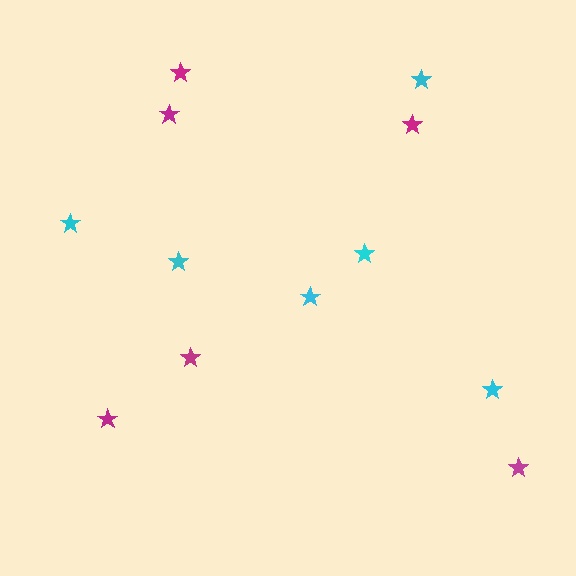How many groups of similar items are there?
There are 2 groups: one group of magenta stars (6) and one group of cyan stars (6).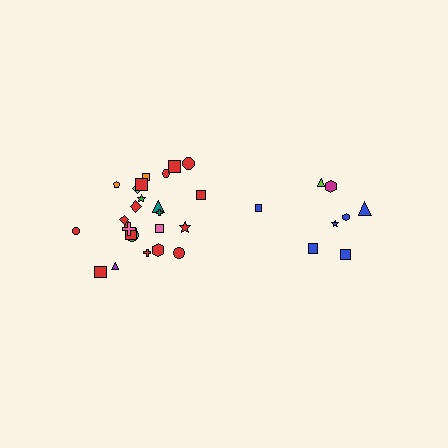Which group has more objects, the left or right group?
The left group.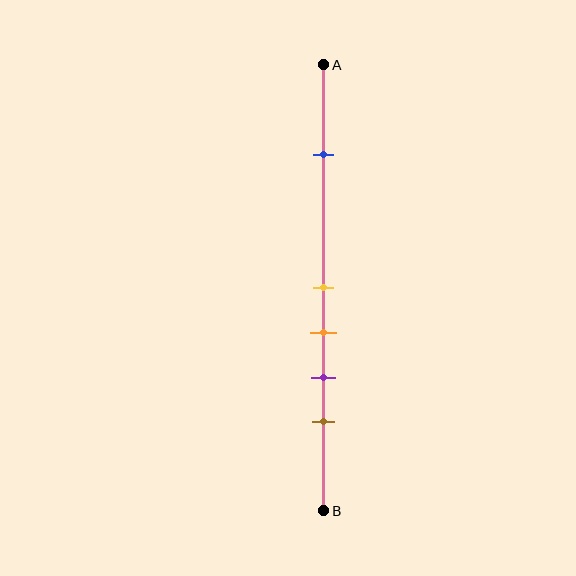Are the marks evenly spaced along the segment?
No, the marks are not evenly spaced.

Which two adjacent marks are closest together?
The yellow and orange marks are the closest adjacent pair.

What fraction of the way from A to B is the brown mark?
The brown mark is approximately 80% (0.8) of the way from A to B.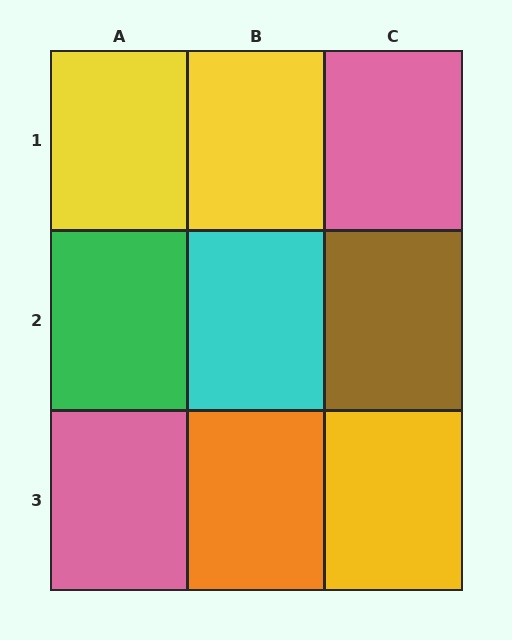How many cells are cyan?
1 cell is cyan.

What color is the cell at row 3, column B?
Orange.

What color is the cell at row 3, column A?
Pink.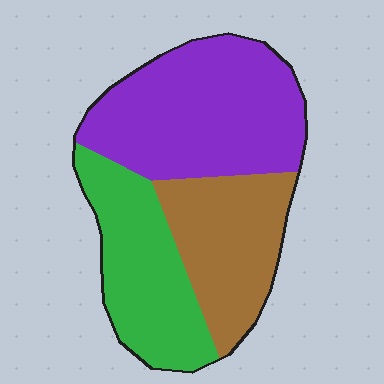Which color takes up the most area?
Purple, at roughly 45%.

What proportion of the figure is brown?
Brown covers about 25% of the figure.